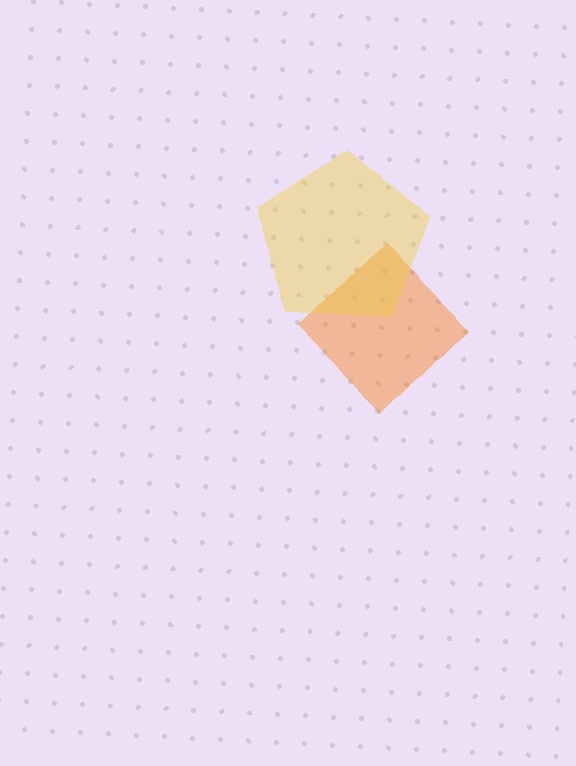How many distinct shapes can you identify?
There are 2 distinct shapes: an orange diamond, a yellow pentagon.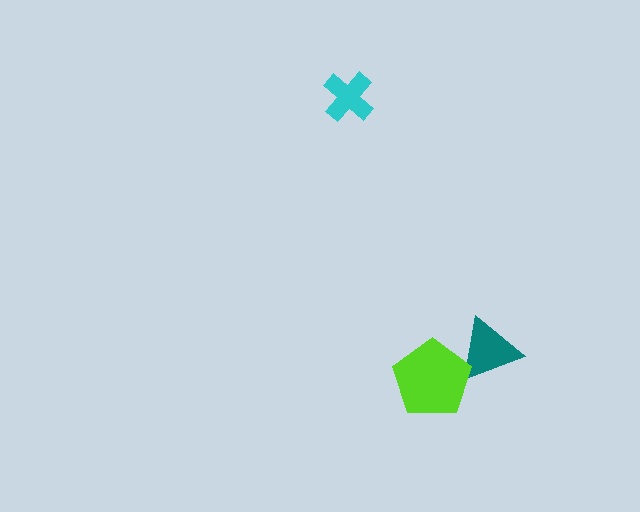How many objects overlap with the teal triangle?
1 object overlaps with the teal triangle.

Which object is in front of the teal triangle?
The lime pentagon is in front of the teal triangle.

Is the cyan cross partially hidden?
No, no other shape covers it.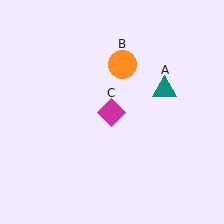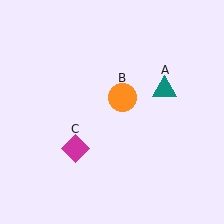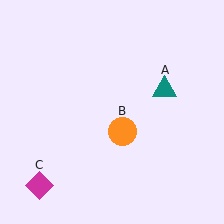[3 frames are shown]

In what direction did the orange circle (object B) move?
The orange circle (object B) moved down.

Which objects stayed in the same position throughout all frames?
Teal triangle (object A) remained stationary.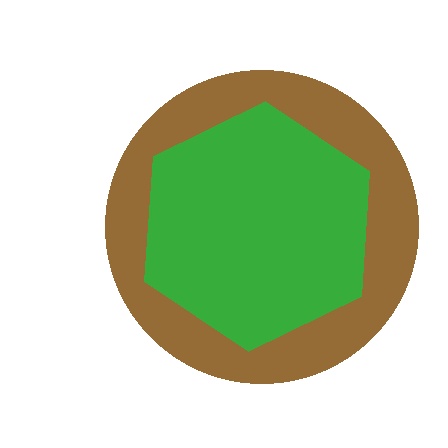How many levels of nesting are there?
2.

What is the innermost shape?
The green hexagon.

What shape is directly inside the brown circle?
The green hexagon.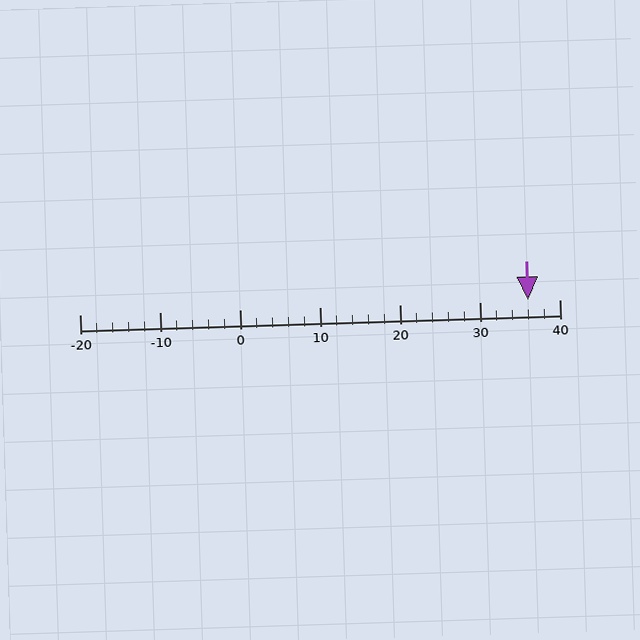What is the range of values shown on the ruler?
The ruler shows values from -20 to 40.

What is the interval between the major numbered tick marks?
The major tick marks are spaced 10 units apart.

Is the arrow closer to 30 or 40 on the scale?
The arrow is closer to 40.